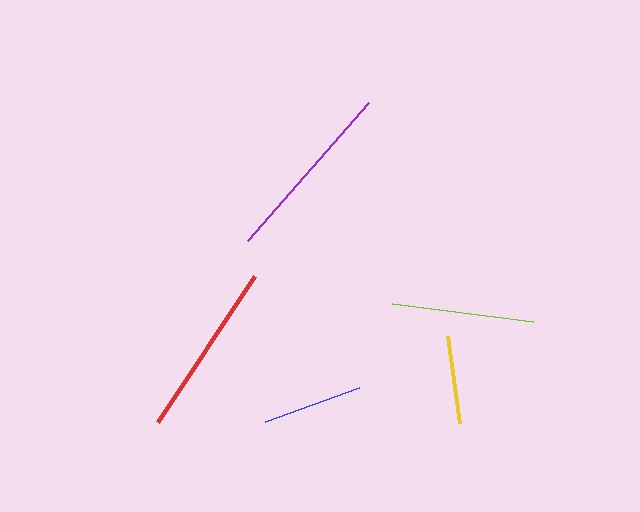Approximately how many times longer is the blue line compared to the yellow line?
The blue line is approximately 1.1 times the length of the yellow line.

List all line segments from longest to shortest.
From longest to shortest: purple, red, lime, blue, yellow.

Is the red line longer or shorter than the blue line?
The red line is longer than the blue line.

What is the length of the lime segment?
The lime segment is approximately 142 pixels long.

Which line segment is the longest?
The purple line is the longest at approximately 184 pixels.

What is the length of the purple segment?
The purple segment is approximately 184 pixels long.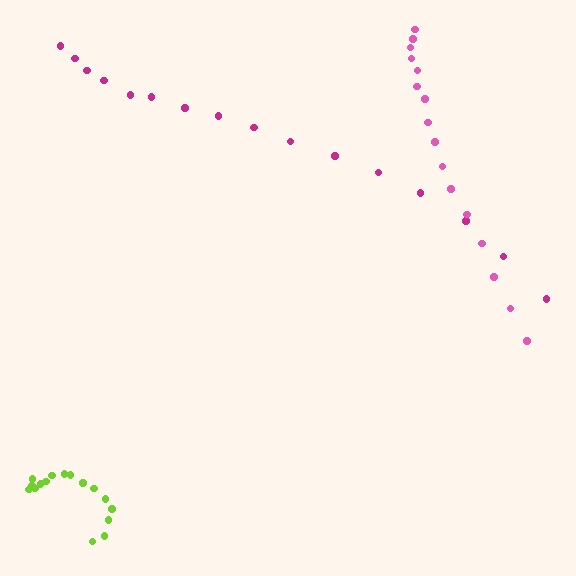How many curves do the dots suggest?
There are 3 distinct paths.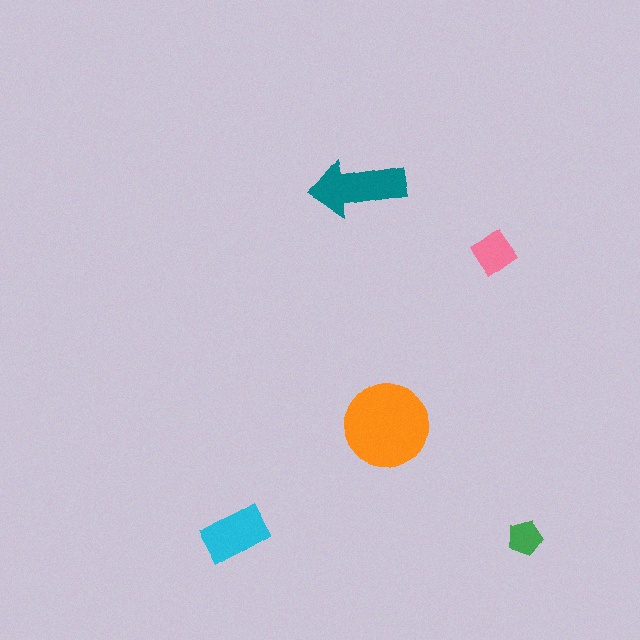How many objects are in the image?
There are 5 objects in the image.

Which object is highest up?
The teal arrow is topmost.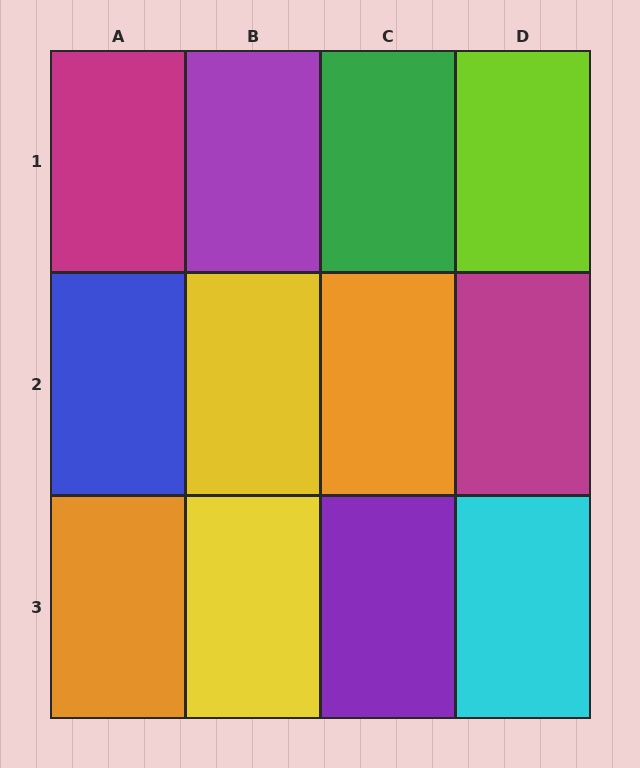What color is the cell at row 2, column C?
Orange.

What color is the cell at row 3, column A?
Orange.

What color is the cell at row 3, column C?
Purple.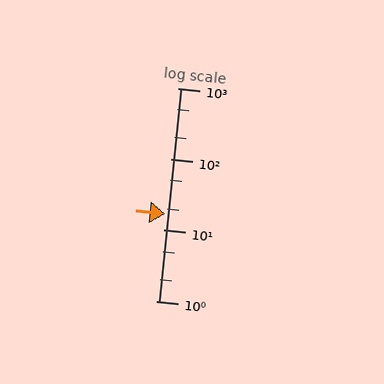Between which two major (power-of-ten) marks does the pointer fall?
The pointer is between 10 and 100.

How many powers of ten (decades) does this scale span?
The scale spans 3 decades, from 1 to 1000.